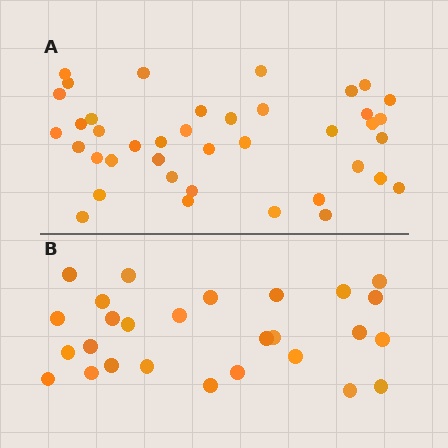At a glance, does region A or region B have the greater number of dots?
Region A (the top region) has more dots.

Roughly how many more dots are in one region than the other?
Region A has approximately 15 more dots than region B.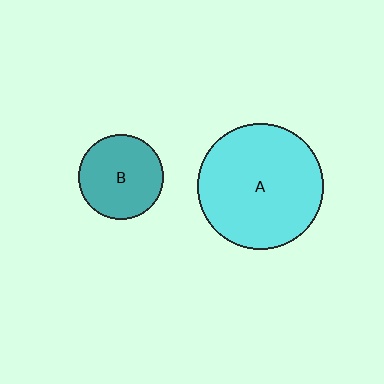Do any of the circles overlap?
No, none of the circles overlap.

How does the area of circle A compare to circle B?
Approximately 2.2 times.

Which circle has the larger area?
Circle A (cyan).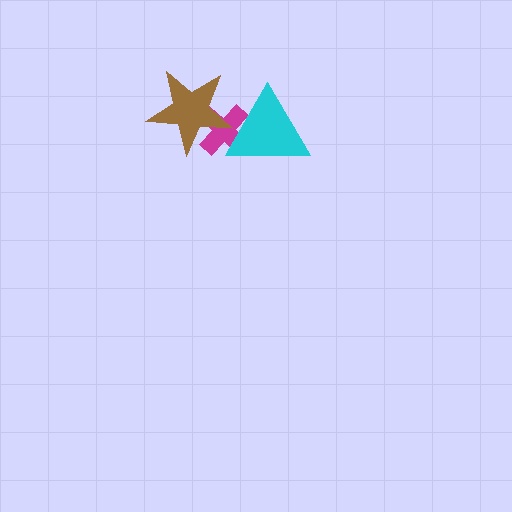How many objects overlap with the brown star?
2 objects overlap with the brown star.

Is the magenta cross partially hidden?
Yes, it is partially covered by another shape.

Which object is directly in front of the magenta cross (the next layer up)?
The cyan triangle is directly in front of the magenta cross.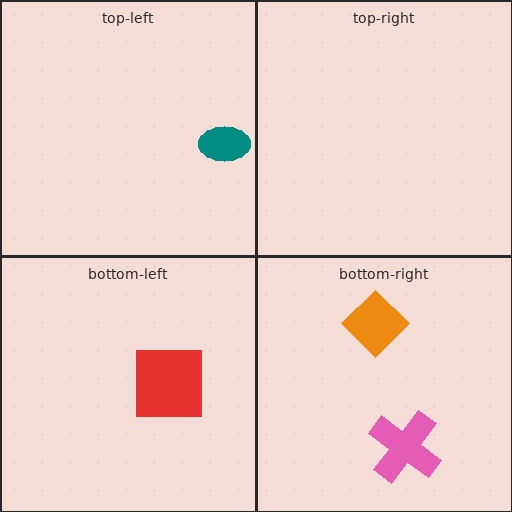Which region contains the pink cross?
The bottom-right region.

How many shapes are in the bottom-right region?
2.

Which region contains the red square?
The bottom-left region.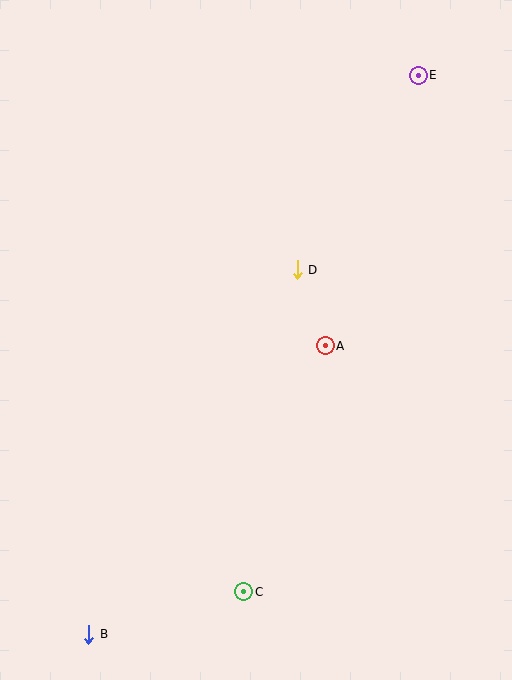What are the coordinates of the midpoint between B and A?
The midpoint between B and A is at (207, 490).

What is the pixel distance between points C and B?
The distance between C and B is 161 pixels.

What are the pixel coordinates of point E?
Point E is at (418, 75).